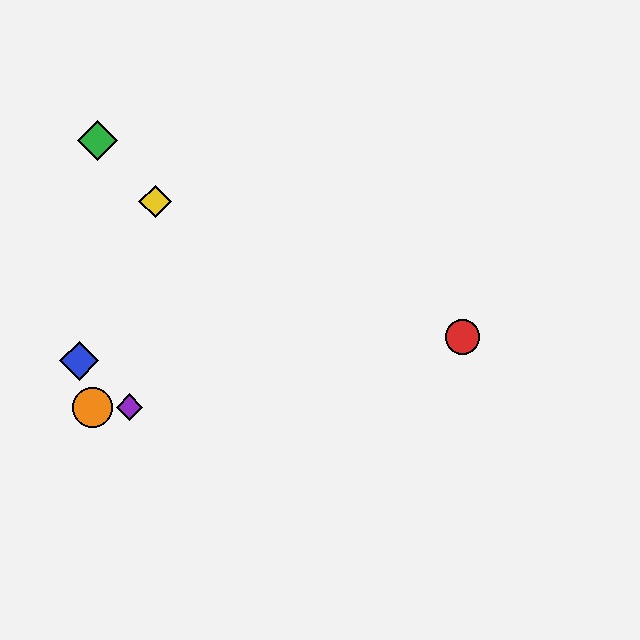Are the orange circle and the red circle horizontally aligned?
No, the orange circle is at y≈407 and the red circle is at y≈337.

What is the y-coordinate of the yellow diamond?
The yellow diamond is at y≈202.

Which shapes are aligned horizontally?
The purple diamond, the orange circle are aligned horizontally.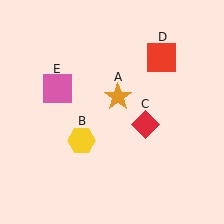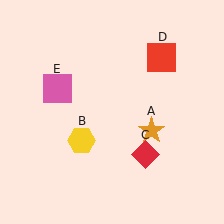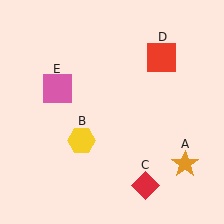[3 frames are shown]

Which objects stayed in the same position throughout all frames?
Yellow hexagon (object B) and red square (object D) and pink square (object E) remained stationary.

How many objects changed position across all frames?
2 objects changed position: orange star (object A), red diamond (object C).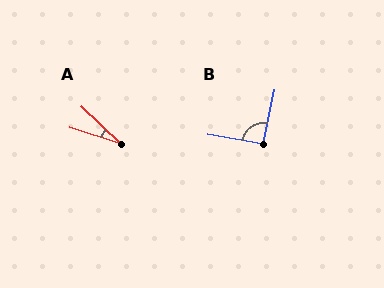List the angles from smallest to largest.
A (26°), B (92°).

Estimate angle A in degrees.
Approximately 26 degrees.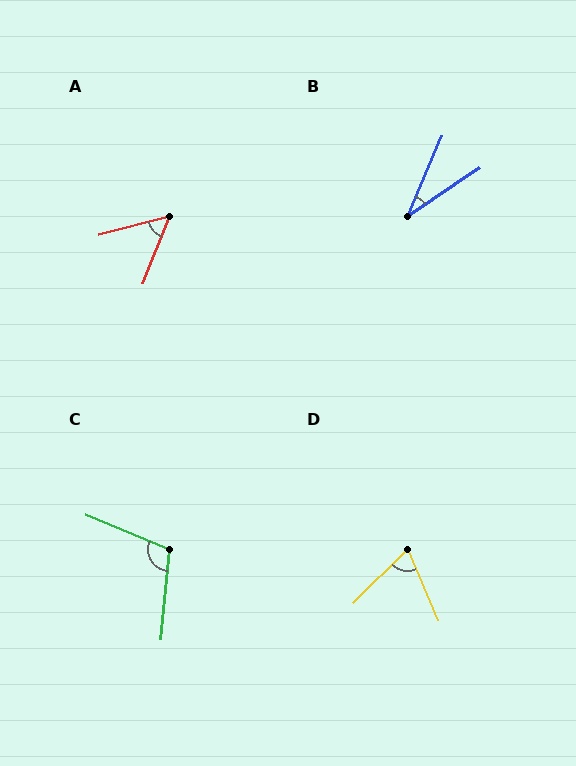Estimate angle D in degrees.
Approximately 68 degrees.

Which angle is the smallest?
B, at approximately 33 degrees.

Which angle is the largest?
C, at approximately 108 degrees.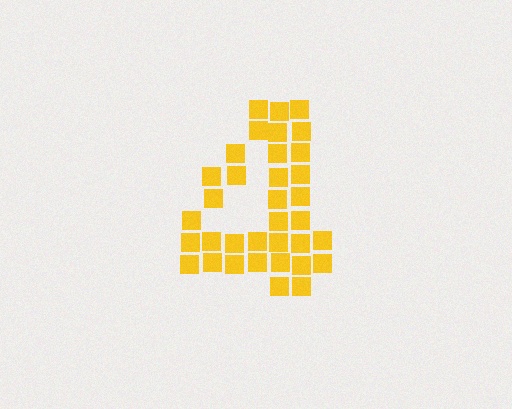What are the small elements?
The small elements are squares.